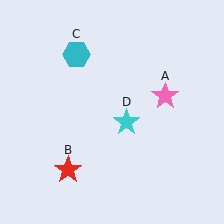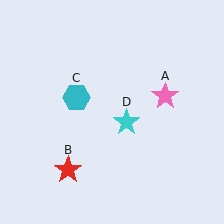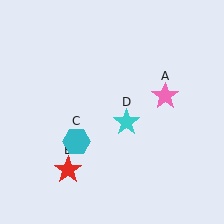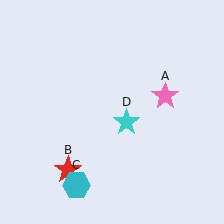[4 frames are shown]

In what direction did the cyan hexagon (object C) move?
The cyan hexagon (object C) moved down.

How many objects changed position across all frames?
1 object changed position: cyan hexagon (object C).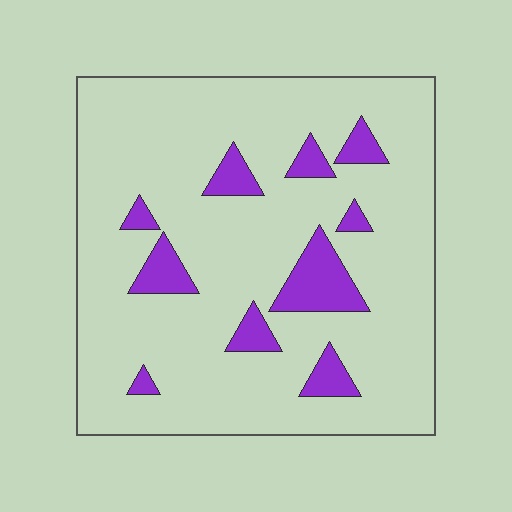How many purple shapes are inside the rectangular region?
10.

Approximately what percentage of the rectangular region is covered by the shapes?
Approximately 15%.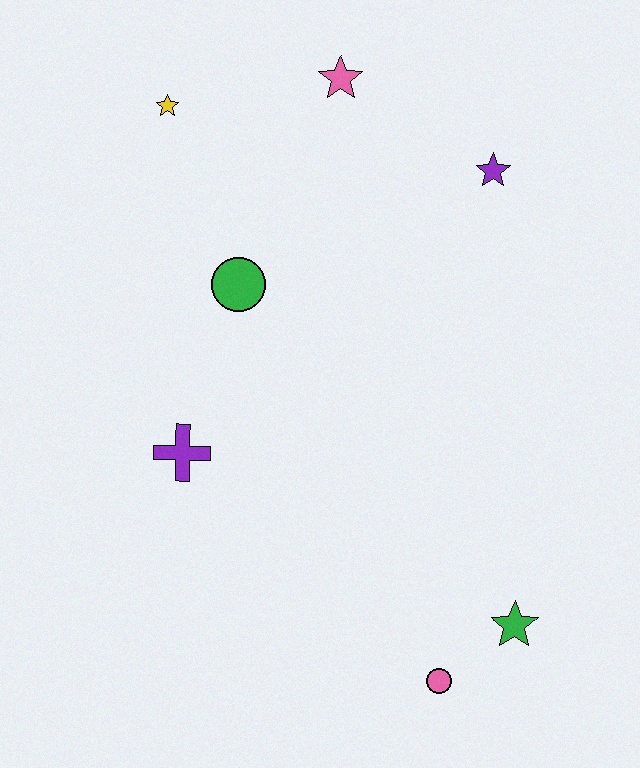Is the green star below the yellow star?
Yes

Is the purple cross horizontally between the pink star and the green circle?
No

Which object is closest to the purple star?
The pink star is closest to the purple star.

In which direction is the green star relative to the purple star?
The green star is below the purple star.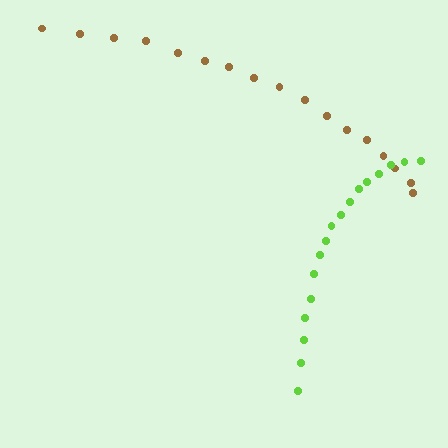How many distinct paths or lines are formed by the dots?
There are 2 distinct paths.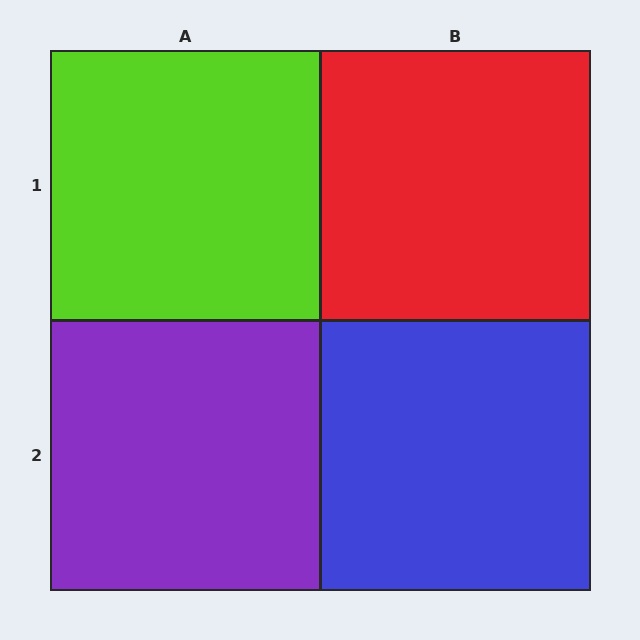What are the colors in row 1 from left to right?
Lime, red.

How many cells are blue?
1 cell is blue.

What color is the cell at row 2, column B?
Blue.